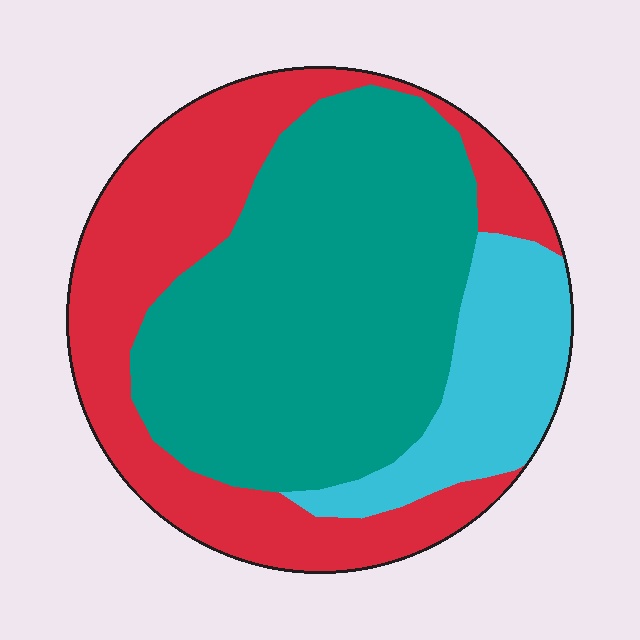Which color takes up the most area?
Teal, at roughly 50%.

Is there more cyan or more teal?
Teal.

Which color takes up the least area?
Cyan, at roughly 15%.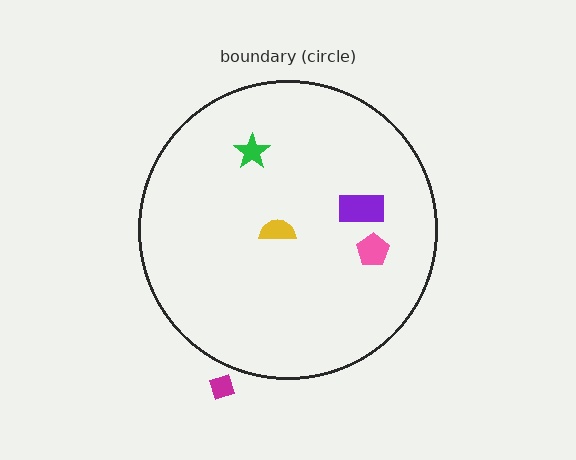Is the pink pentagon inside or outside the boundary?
Inside.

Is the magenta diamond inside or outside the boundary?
Outside.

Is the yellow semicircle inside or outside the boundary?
Inside.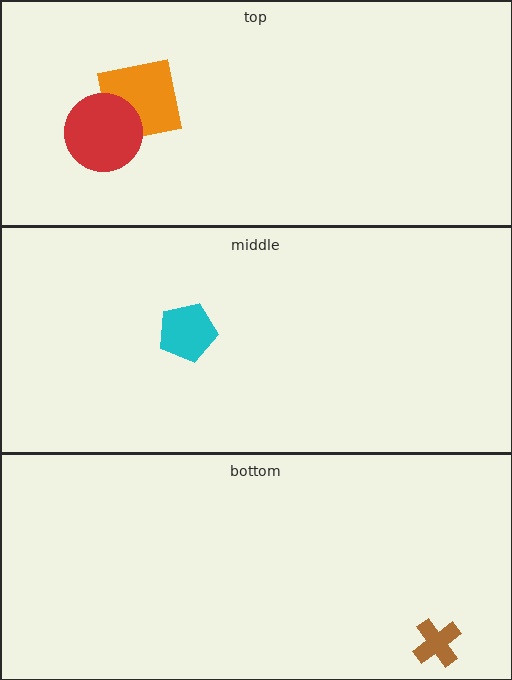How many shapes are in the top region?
2.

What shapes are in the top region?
The orange square, the red circle.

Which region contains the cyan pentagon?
The middle region.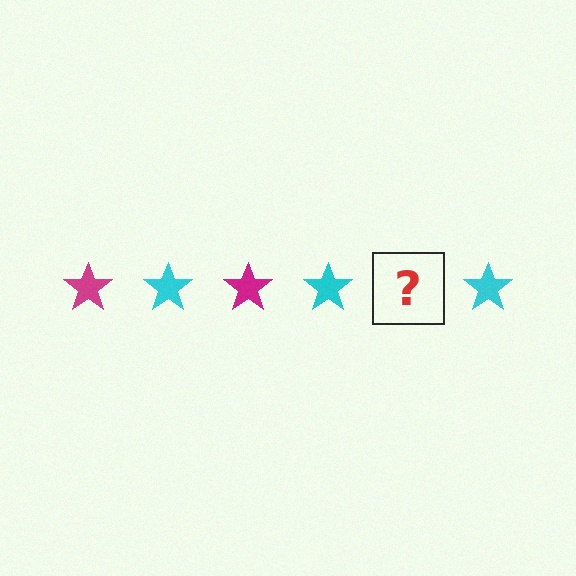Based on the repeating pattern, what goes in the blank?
The blank should be a magenta star.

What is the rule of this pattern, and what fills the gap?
The rule is that the pattern cycles through magenta, cyan stars. The gap should be filled with a magenta star.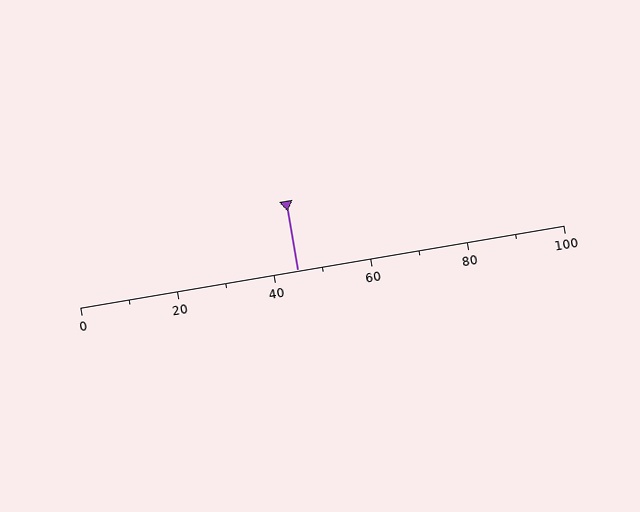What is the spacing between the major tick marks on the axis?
The major ticks are spaced 20 apart.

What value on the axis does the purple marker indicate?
The marker indicates approximately 45.